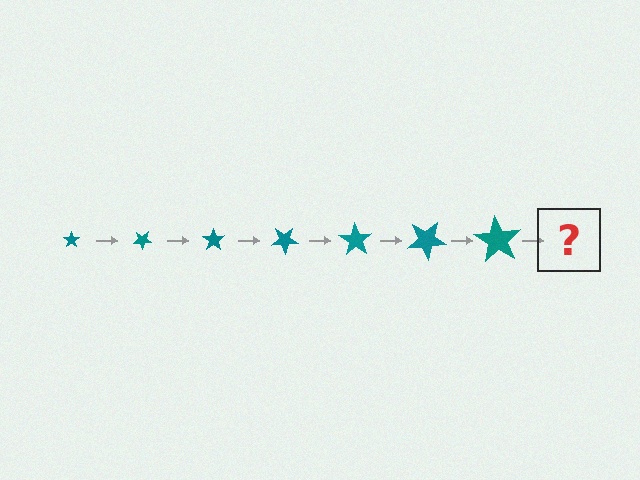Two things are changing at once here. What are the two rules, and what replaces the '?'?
The two rules are that the star grows larger each step and it rotates 35 degrees each step. The '?' should be a star, larger than the previous one and rotated 245 degrees from the start.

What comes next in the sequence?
The next element should be a star, larger than the previous one and rotated 245 degrees from the start.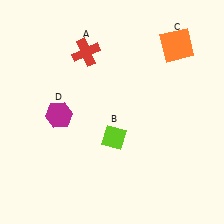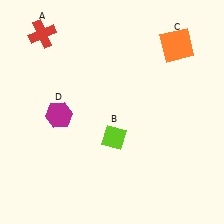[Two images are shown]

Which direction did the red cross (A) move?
The red cross (A) moved left.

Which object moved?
The red cross (A) moved left.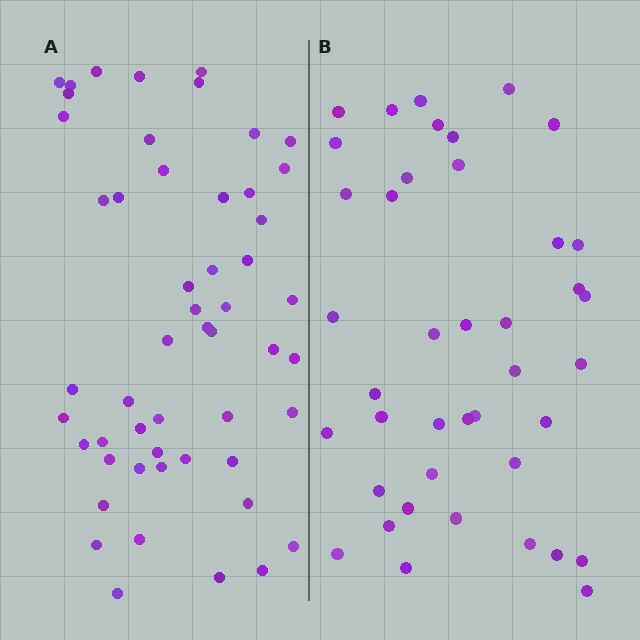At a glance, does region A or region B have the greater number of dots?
Region A (the left region) has more dots.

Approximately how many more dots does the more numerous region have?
Region A has roughly 12 or so more dots than region B.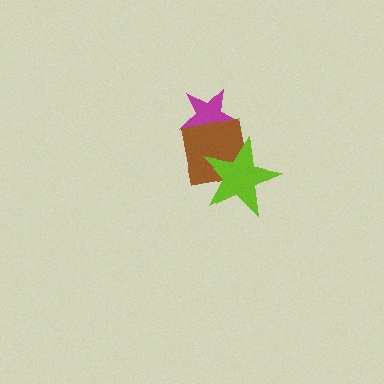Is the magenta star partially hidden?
Yes, it is partially covered by another shape.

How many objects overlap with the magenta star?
1 object overlaps with the magenta star.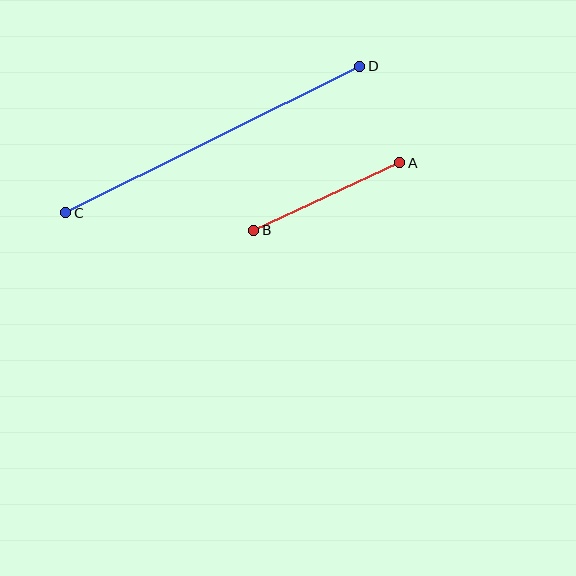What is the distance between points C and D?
The distance is approximately 328 pixels.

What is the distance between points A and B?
The distance is approximately 161 pixels.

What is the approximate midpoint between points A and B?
The midpoint is at approximately (327, 197) pixels.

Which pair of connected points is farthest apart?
Points C and D are farthest apart.